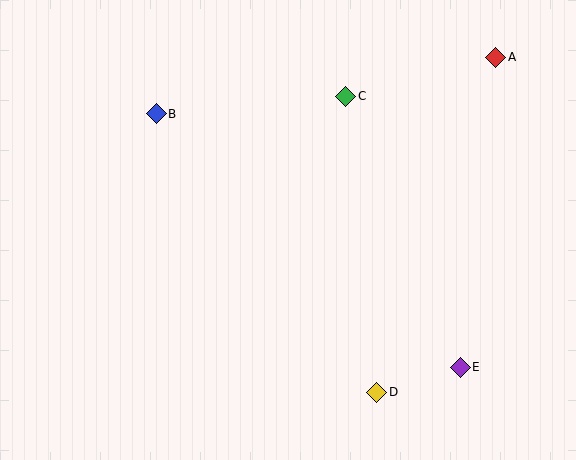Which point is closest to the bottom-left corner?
Point B is closest to the bottom-left corner.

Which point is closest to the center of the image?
Point C at (346, 96) is closest to the center.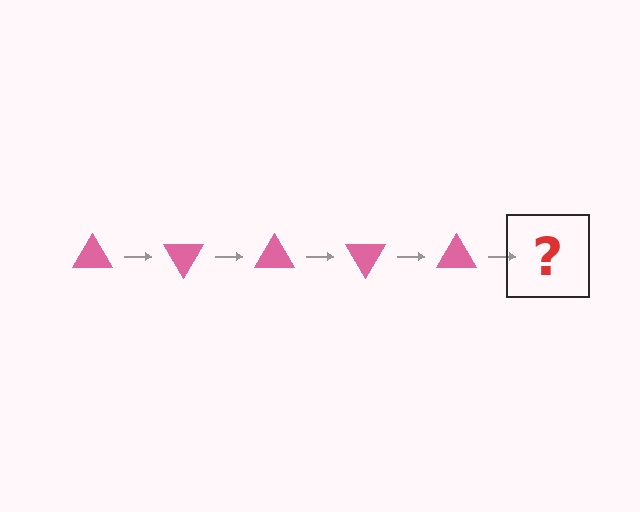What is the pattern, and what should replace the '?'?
The pattern is that the triangle rotates 60 degrees each step. The '?' should be a pink triangle rotated 300 degrees.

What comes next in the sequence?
The next element should be a pink triangle rotated 300 degrees.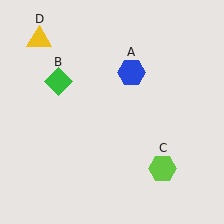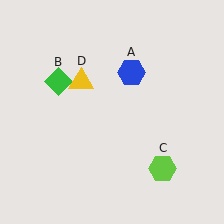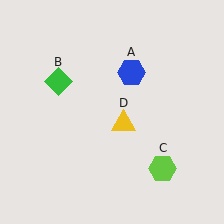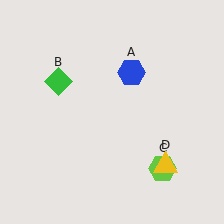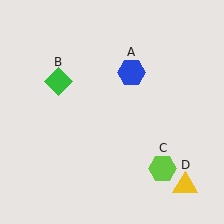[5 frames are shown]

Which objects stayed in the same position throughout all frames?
Blue hexagon (object A) and green diamond (object B) and lime hexagon (object C) remained stationary.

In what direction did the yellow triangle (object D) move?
The yellow triangle (object D) moved down and to the right.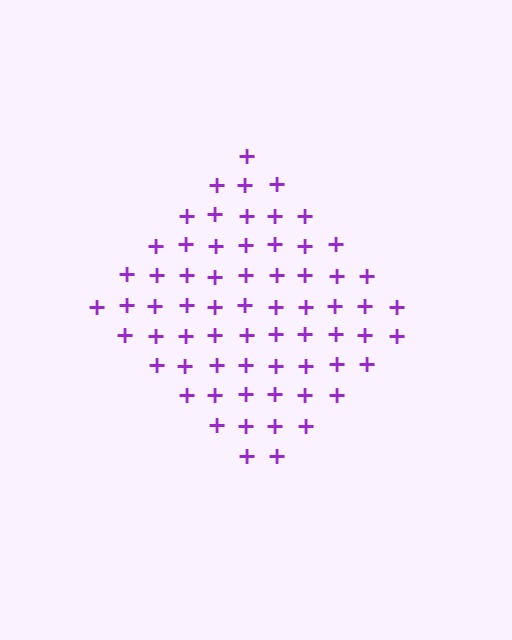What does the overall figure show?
The overall figure shows a diamond.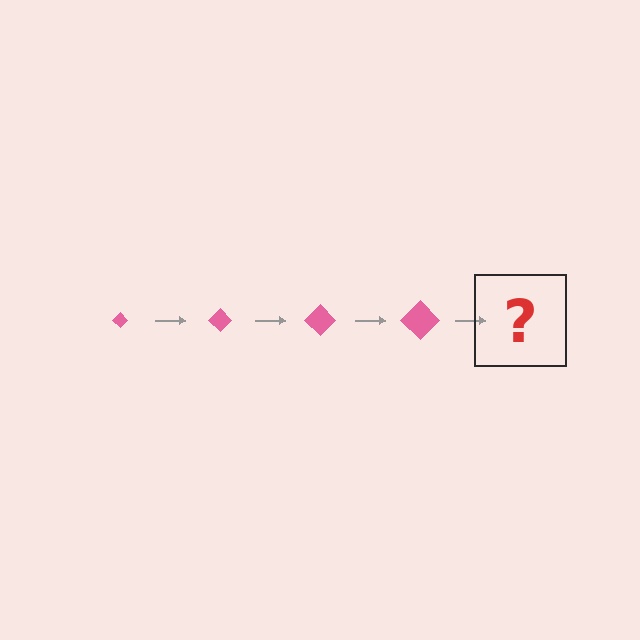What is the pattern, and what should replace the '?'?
The pattern is that the diamond gets progressively larger each step. The '?' should be a pink diamond, larger than the previous one.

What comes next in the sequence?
The next element should be a pink diamond, larger than the previous one.